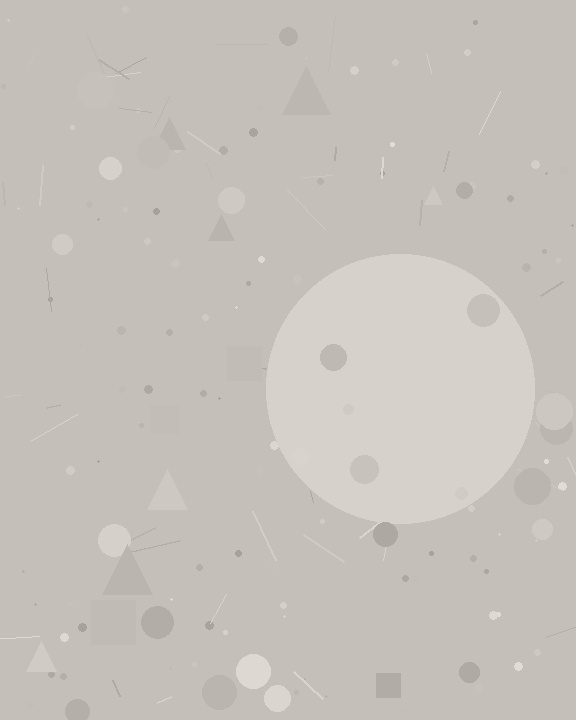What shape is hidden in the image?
A circle is hidden in the image.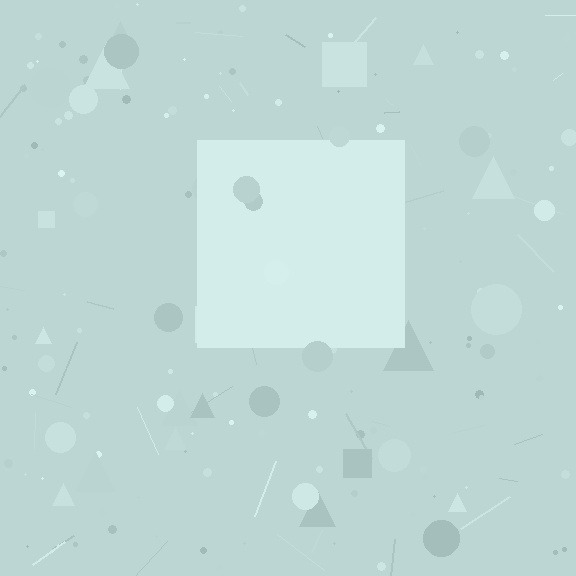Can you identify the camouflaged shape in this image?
The camouflaged shape is a square.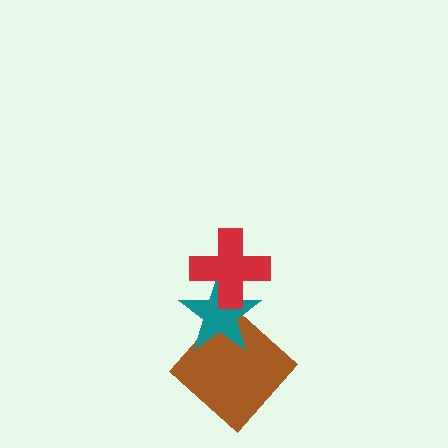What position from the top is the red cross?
The red cross is 1st from the top.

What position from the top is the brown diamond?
The brown diamond is 3rd from the top.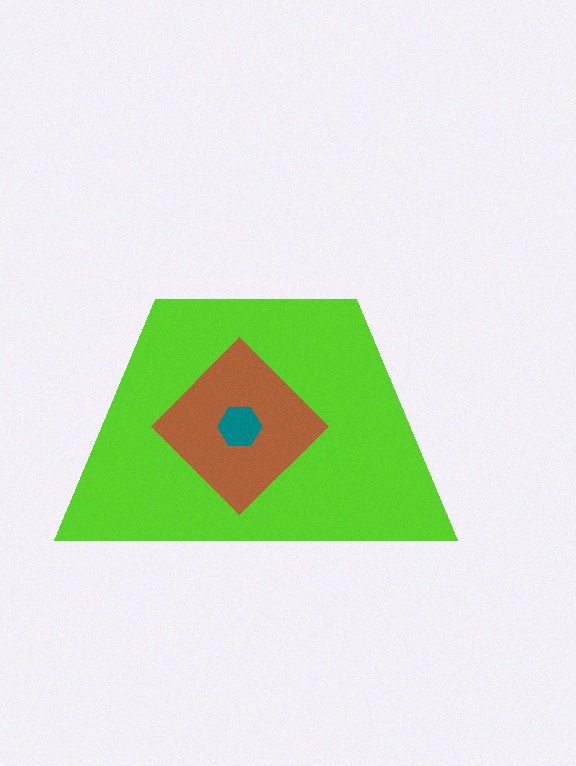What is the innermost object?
The teal hexagon.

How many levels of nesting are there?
3.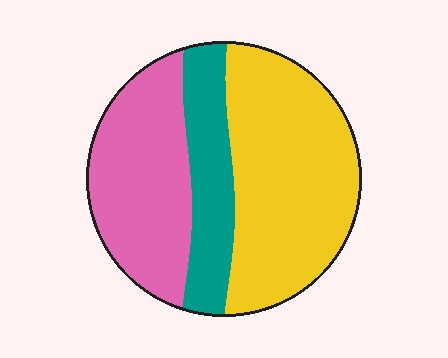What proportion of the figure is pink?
Pink covers 33% of the figure.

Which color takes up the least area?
Teal, at roughly 20%.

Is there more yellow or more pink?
Yellow.